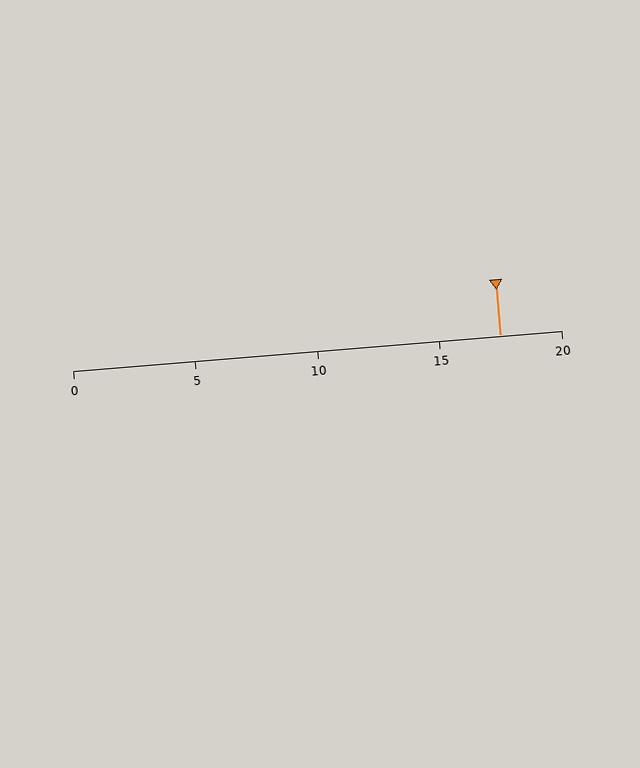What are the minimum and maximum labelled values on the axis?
The axis runs from 0 to 20.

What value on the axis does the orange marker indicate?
The marker indicates approximately 17.5.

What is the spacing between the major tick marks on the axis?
The major ticks are spaced 5 apart.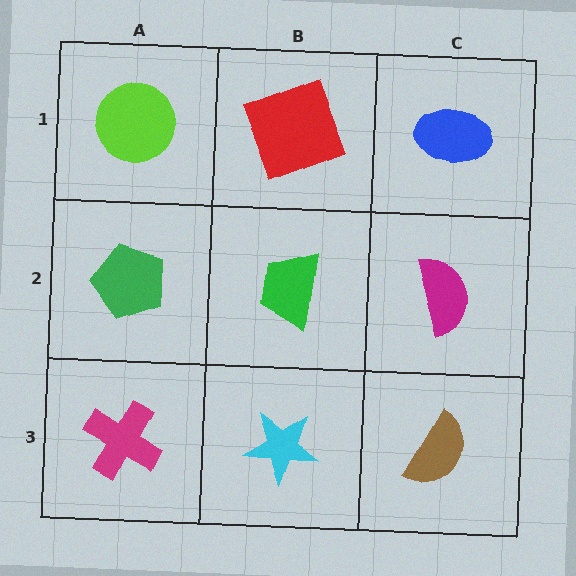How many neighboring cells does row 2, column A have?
3.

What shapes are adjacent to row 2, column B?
A red square (row 1, column B), a cyan star (row 3, column B), a green pentagon (row 2, column A), a magenta semicircle (row 2, column C).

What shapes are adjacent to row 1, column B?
A green trapezoid (row 2, column B), a lime circle (row 1, column A), a blue ellipse (row 1, column C).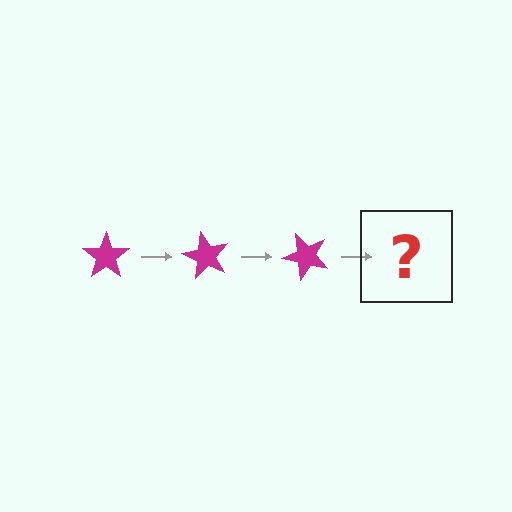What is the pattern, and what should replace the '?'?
The pattern is that the star rotates 60 degrees each step. The '?' should be a magenta star rotated 180 degrees.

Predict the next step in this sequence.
The next step is a magenta star rotated 180 degrees.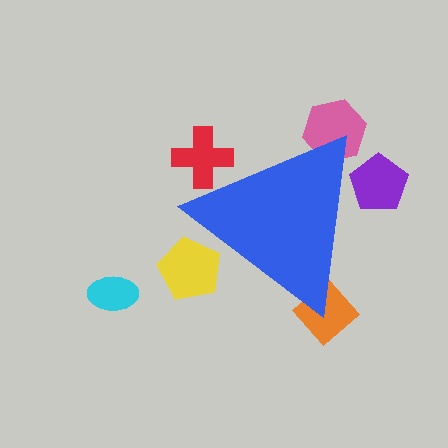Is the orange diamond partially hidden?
Yes, the orange diamond is partially hidden behind the blue triangle.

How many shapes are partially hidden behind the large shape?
5 shapes are partially hidden.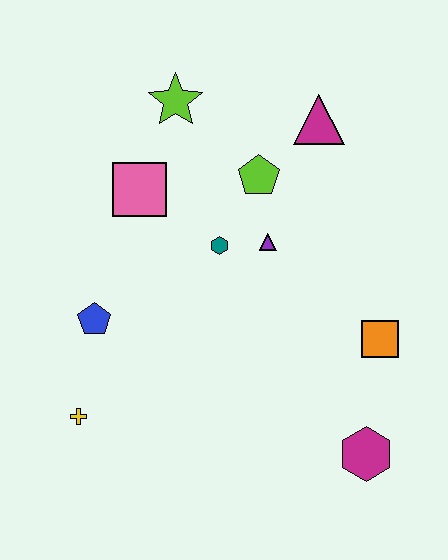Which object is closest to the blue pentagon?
The yellow cross is closest to the blue pentagon.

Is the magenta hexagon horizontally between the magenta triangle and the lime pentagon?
No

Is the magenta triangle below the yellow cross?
No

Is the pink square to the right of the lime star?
No